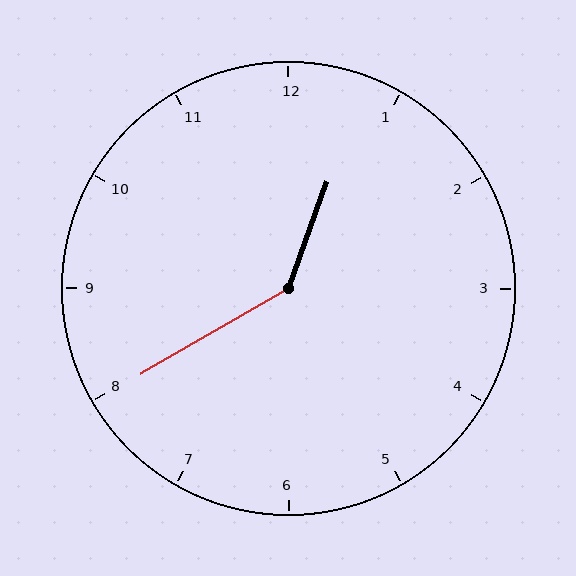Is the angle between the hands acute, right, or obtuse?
It is obtuse.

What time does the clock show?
12:40.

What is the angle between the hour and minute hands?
Approximately 140 degrees.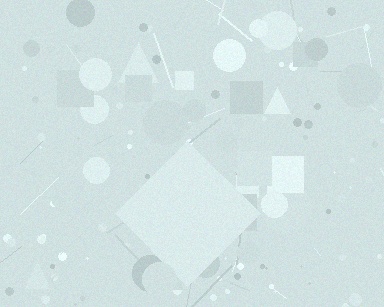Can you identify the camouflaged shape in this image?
The camouflaged shape is a diamond.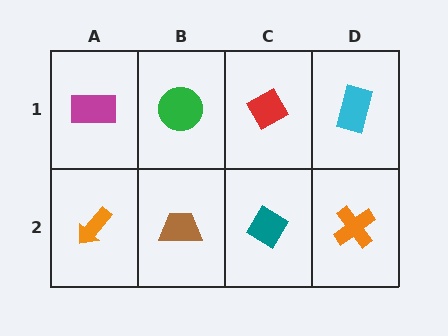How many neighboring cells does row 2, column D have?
2.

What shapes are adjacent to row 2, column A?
A magenta rectangle (row 1, column A), a brown trapezoid (row 2, column B).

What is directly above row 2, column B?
A green circle.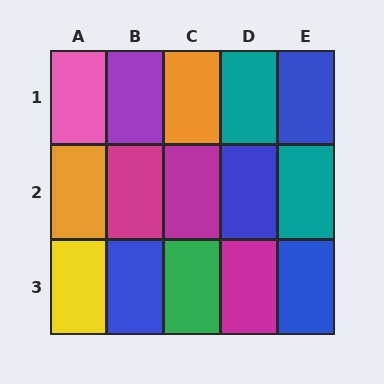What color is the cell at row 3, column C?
Green.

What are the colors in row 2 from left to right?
Orange, magenta, magenta, blue, teal.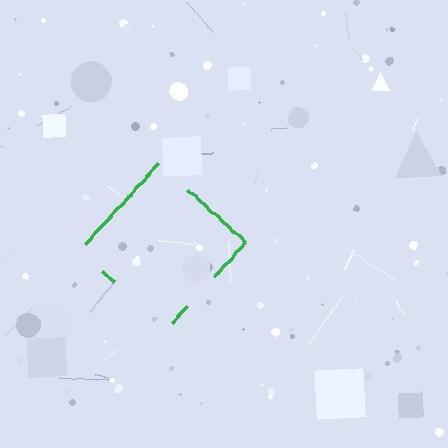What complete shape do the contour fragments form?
The contour fragments form a diamond.